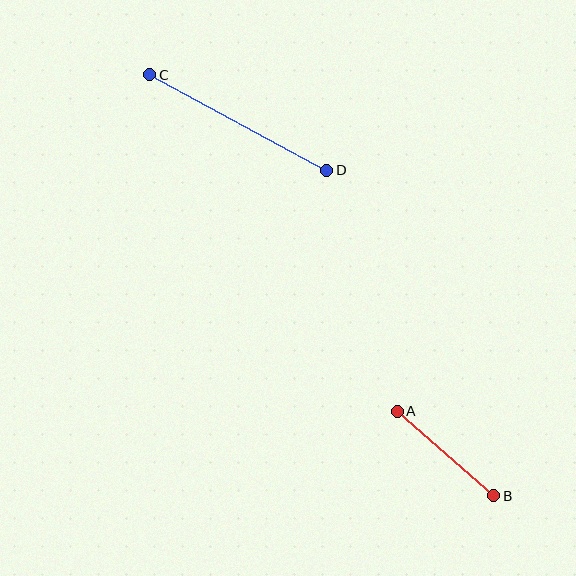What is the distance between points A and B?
The distance is approximately 128 pixels.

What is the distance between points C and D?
The distance is approximately 201 pixels.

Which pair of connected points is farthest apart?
Points C and D are farthest apart.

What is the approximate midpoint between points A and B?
The midpoint is at approximately (445, 454) pixels.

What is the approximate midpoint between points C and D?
The midpoint is at approximately (238, 122) pixels.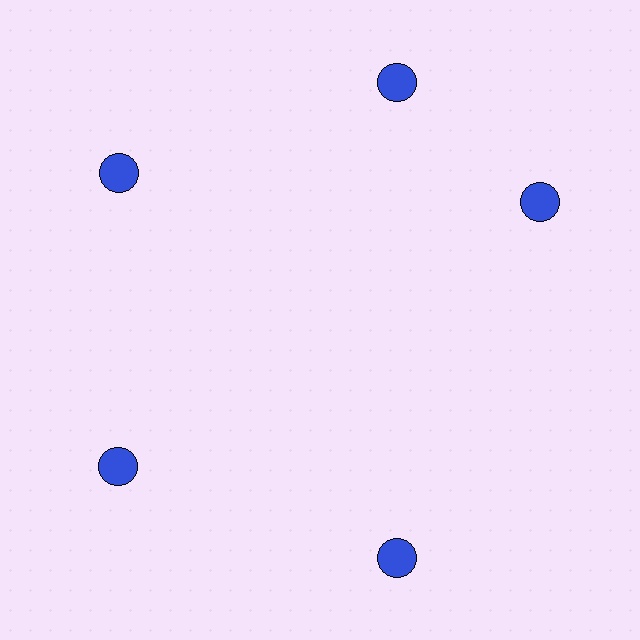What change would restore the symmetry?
The symmetry would be restored by rotating it back into even spacing with its neighbors so that all 5 circles sit at equal angles and equal distance from the center.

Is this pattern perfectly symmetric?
No. The 5 blue circles are arranged in a ring, but one element near the 3 o'clock position is rotated out of alignment along the ring, breaking the 5-fold rotational symmetry.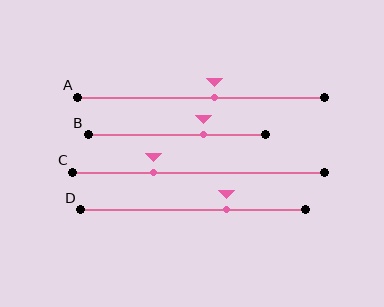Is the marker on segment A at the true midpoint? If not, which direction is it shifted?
No, the marker on segment A is shifted to the right by about 5% of the segment length.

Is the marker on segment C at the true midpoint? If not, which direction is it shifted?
No, the marker on segment C is shifted to the left by about 18% of the segment length.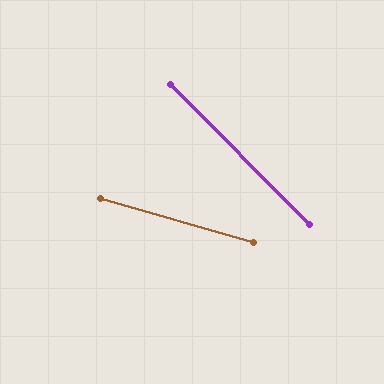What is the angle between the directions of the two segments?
Approximately 29 degrees.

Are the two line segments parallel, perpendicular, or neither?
Neither parallel nor perpendicular — they differ by about 29°.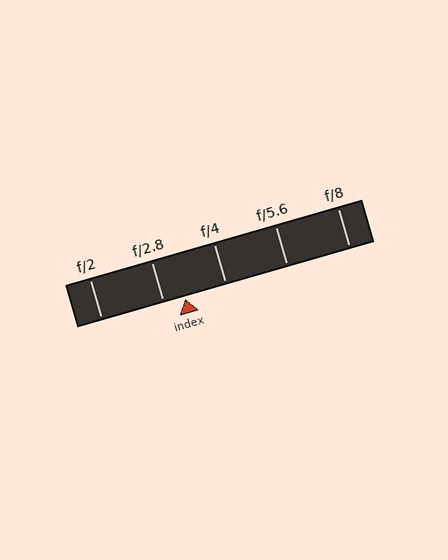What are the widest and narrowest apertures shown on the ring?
The widest aperture shown is f/2 and the narrowest is f/8.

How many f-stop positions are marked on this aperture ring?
There are 5 f-stop positions marked.